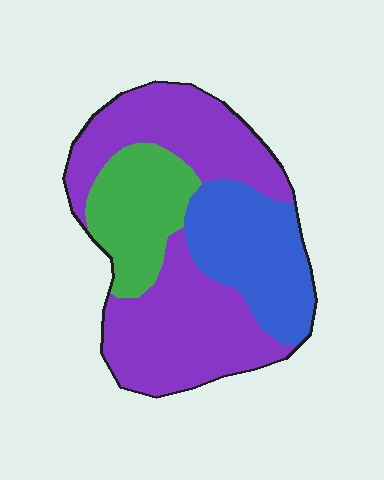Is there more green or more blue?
Blue.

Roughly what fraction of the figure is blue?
Blue covers 25% of the figure.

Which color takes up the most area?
Purple, at roughly 55%.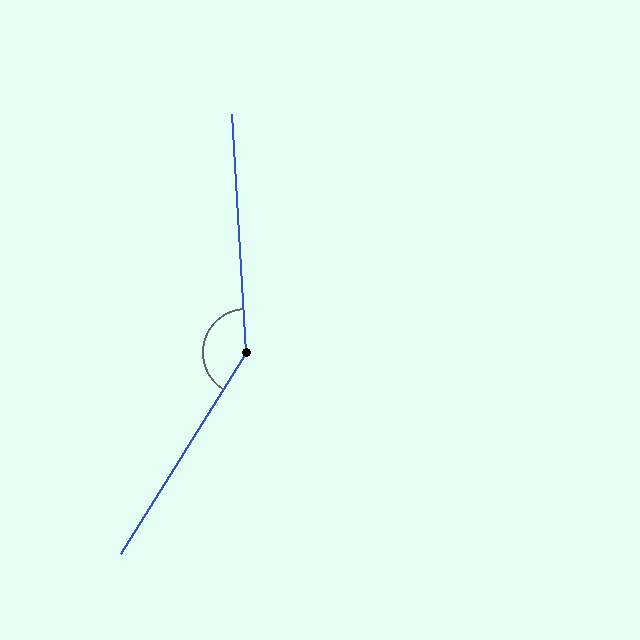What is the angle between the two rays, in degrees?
Approximately 145 degrees.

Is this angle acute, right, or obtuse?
It is obtuse.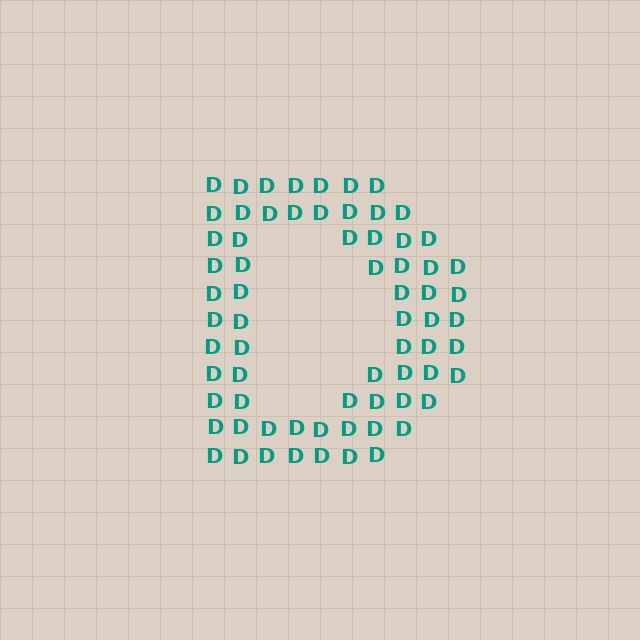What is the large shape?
The large shape is the letter D.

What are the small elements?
The small elements are letter D's.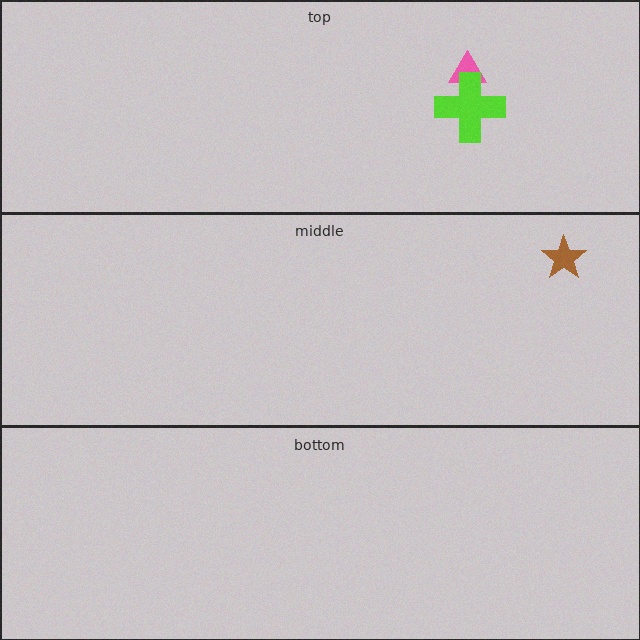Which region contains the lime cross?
The top region.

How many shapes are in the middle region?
1.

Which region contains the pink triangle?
The top region.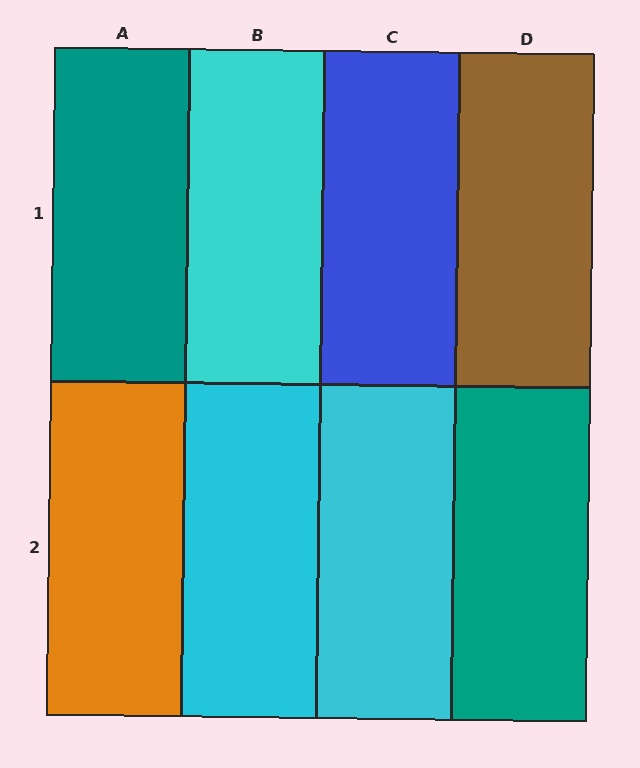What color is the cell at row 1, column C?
Blue.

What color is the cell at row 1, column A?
Teal.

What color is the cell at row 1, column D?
Brown.